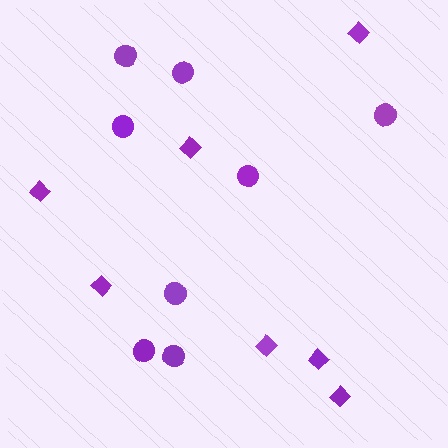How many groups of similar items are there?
There are 2 groups: one group of diamonds (7) and one group of circles (8).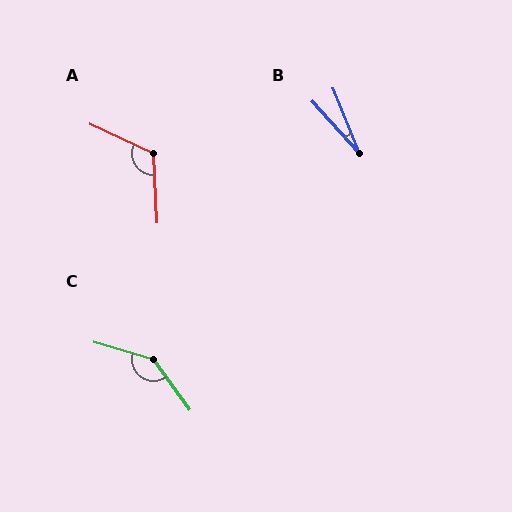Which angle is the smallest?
B, at approximately 20 degrees.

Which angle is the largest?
C, at approximately 142 degrees.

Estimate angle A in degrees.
Approximately 118 degrees.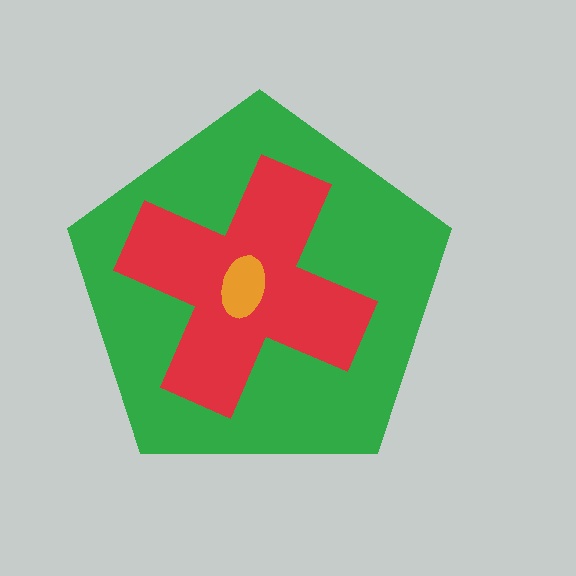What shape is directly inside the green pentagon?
The red cross.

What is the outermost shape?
The green pentagon.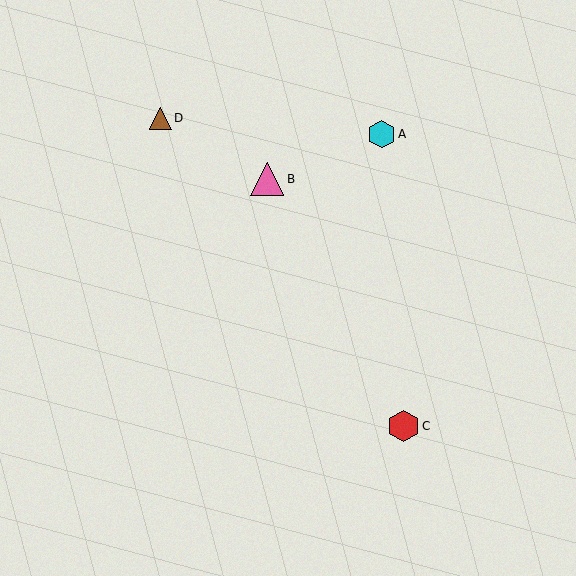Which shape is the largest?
The pink triangle (labeled B) is the largest.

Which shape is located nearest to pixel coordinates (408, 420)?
The red hexagon (labeled C) at (403, 426) is nearest to that location.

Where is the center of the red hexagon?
The center of the red hexagon is at (403, 426).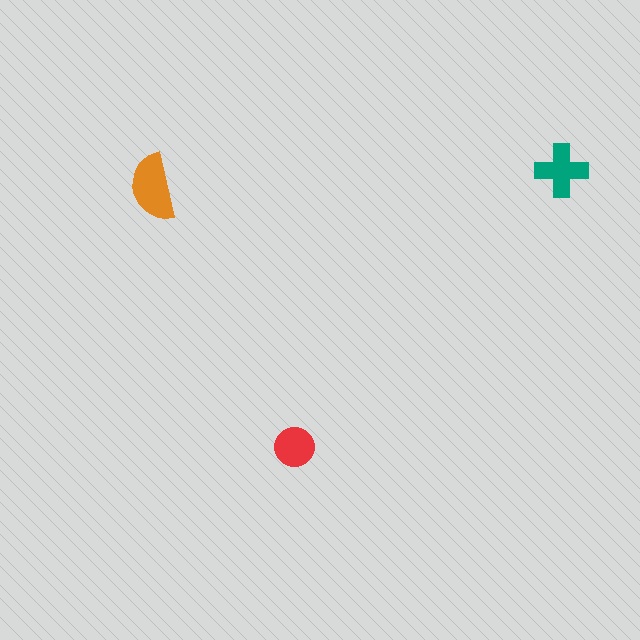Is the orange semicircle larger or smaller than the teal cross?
Larger.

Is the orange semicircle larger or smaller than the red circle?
Larger.